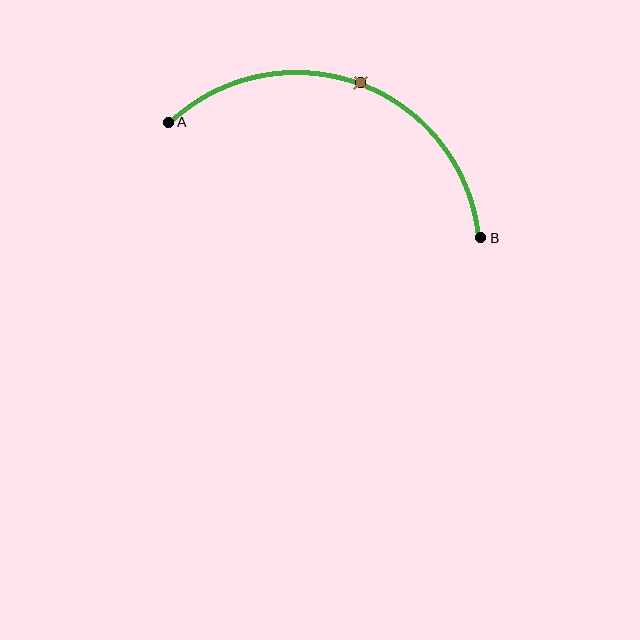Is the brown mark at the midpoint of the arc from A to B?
Yes. The brown mark lies on the arc at equal arc-length from both A and B — it is the arc midpoint.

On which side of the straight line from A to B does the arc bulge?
The arc bulges above the straight line connecting A and B.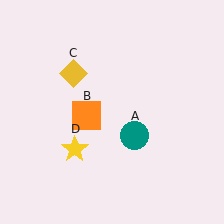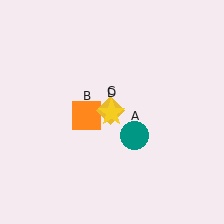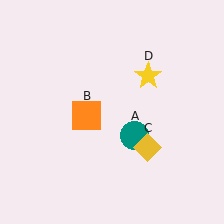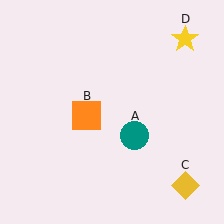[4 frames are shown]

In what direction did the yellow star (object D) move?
The yellow star (object D) moved up and to the right.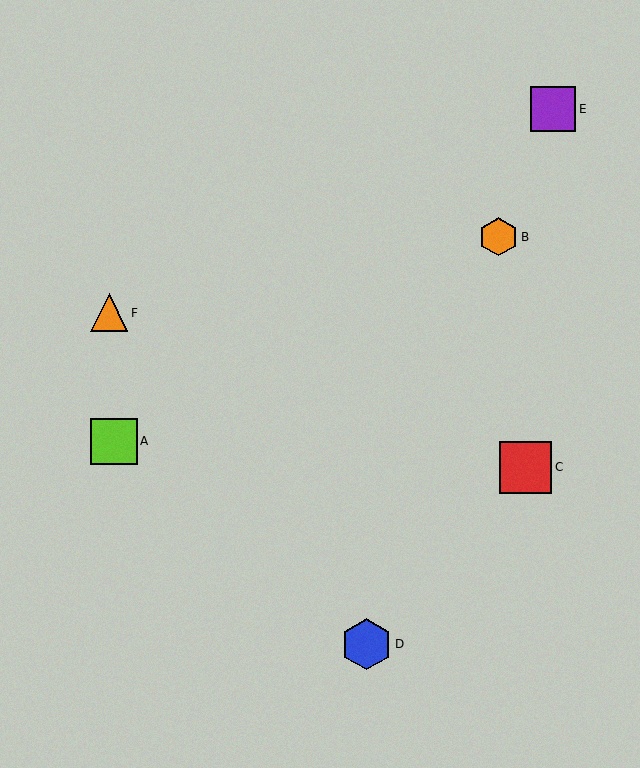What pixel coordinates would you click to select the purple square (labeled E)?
Click at (553, 109) to select the purple square E.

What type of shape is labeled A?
Shape A is a lime square.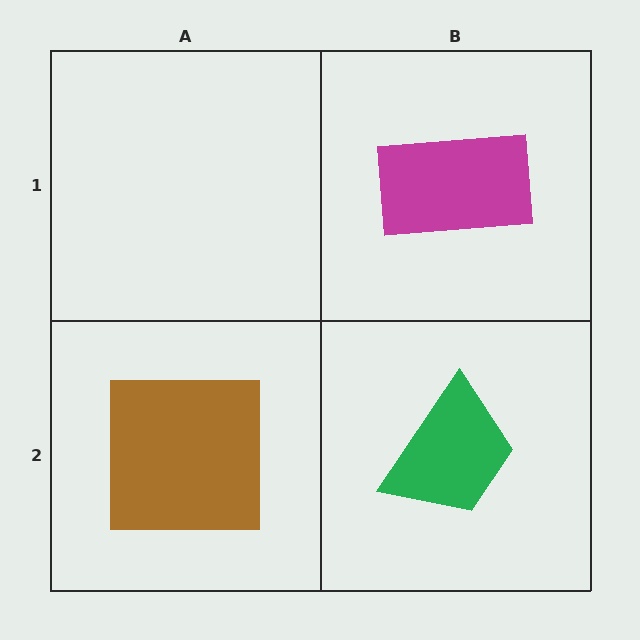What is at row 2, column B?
A green trapezoid.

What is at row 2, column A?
A brown square.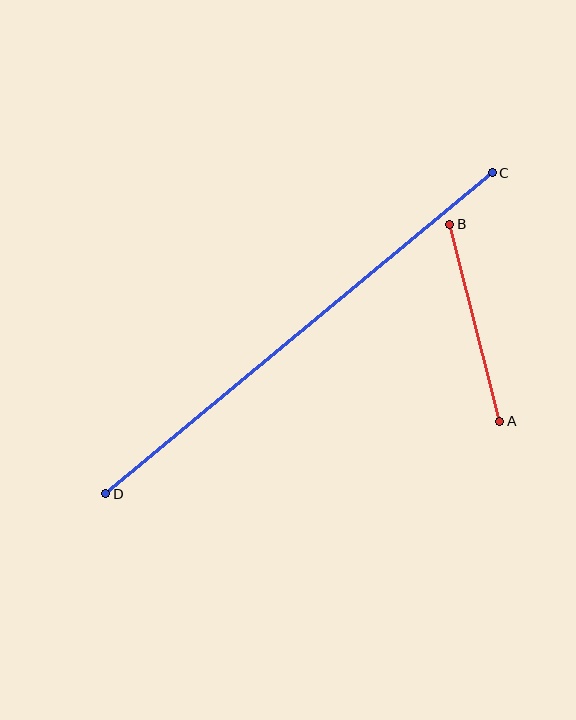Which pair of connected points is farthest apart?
Points C and D are farthest apart.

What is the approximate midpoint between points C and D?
The midpoint is at approximately (299, 333) pixels.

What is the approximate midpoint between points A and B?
The midpoint is at approximately (475, 323) pixels.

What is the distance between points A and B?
The distance is approximately 203 pixels.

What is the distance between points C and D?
The distance is approximately 502 pixels.